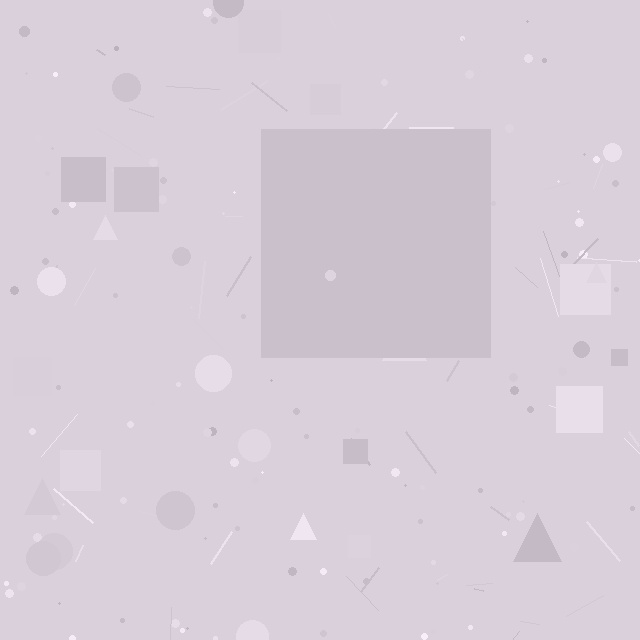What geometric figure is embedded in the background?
A square is embedded in the background.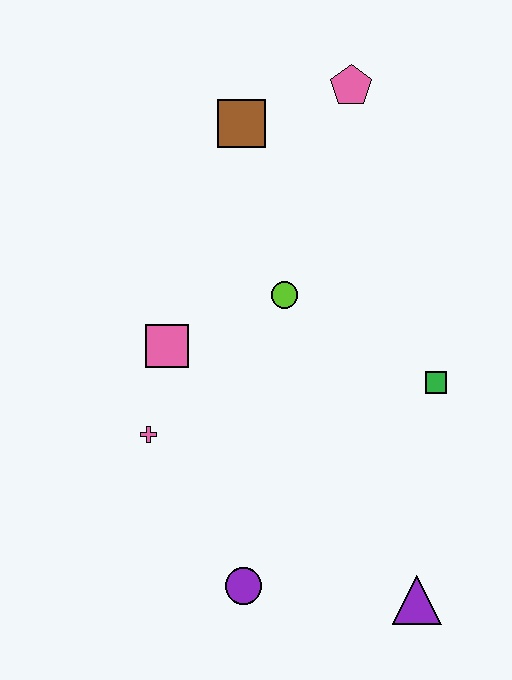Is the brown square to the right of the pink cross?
Yes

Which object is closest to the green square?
The lime circle is closest to the green square.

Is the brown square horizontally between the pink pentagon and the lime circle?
No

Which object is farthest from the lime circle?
The purple triangle is farthest from the lime circle.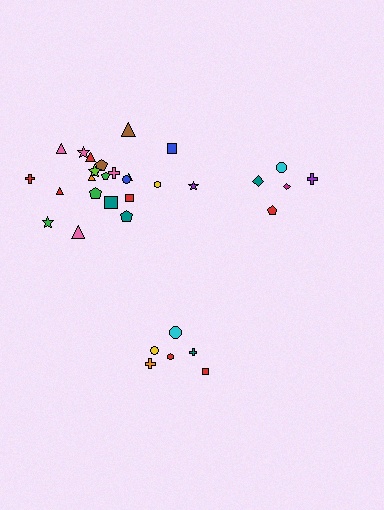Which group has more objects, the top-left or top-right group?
The top-left group.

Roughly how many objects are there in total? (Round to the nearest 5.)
Roughly 35 objects in total.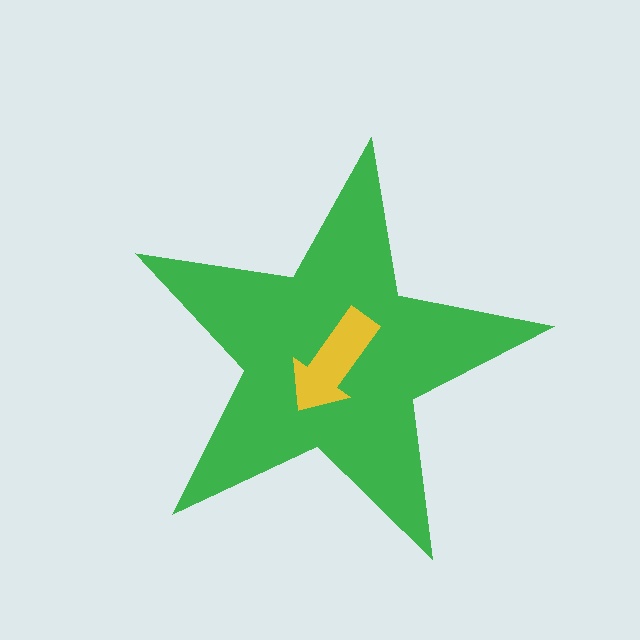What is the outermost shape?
The green star.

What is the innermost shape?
The yellow arrow.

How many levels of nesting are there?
2.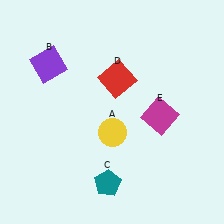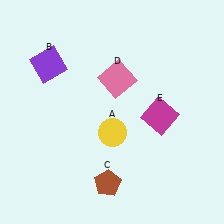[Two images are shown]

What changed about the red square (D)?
In Image 1, D is red. In Image 2, it changed to pink.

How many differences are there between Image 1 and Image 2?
There are 2 differences between the two images.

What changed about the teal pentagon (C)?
In Image 1, C is teal. In Image 2, it changed to brown.